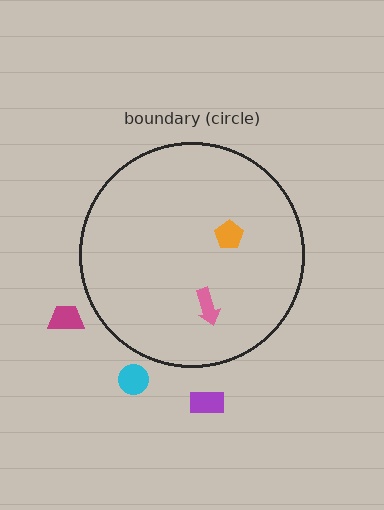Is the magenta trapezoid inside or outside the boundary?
Outside.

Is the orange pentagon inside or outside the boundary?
Inside.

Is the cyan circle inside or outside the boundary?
Outside.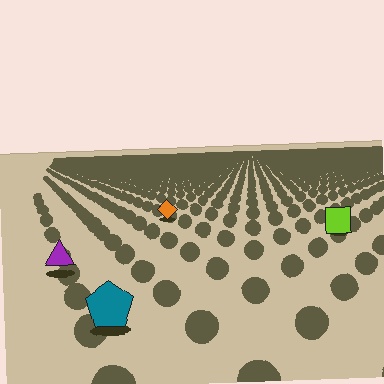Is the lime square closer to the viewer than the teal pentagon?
No. The teal pentagon is closer — you can tell from the texture gradient: the ground texture is coarser near it.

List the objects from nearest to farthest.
From nearest to farthest: the teal pentagon, the purple triangle, the lime square, the orange diamond.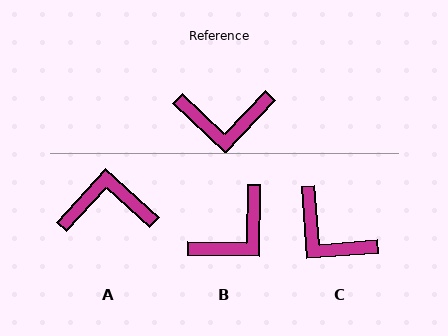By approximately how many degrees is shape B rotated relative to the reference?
Approximately 42 degrees counter-clockwise.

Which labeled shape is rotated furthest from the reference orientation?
A, about 179 degrees away.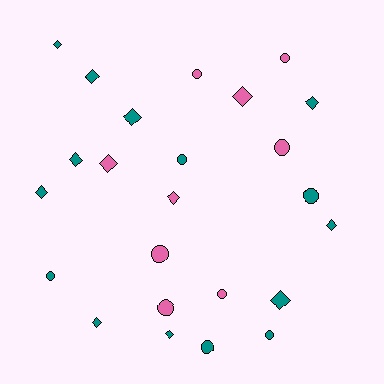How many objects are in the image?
There are 24 objects.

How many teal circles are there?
There are 5 teal circles.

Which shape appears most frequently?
Diamond, with 13 objects.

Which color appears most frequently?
Teal, with 15 objects.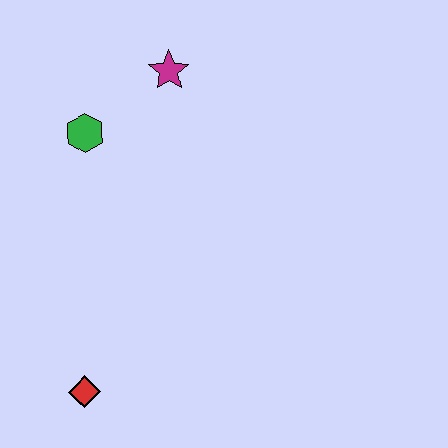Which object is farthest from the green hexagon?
The red diamond is farthest from the green hexagon.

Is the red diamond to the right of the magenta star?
No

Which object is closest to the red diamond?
The green hexagon is closest to the red diamond.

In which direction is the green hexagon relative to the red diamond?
The green hexagon is above the red diamond.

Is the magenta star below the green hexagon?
No